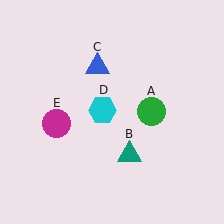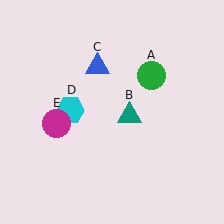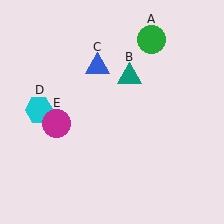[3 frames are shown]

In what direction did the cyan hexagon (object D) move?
The cyan hexagon (object D) moved left.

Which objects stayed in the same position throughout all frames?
Blue triangle (object C) and magenta circle (object E) remained stationary.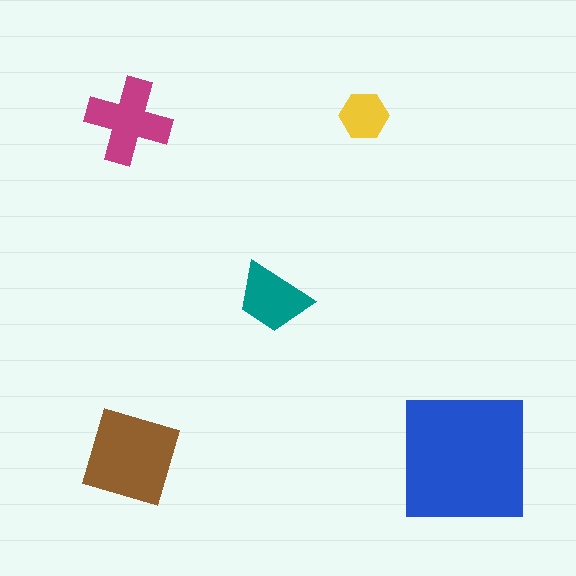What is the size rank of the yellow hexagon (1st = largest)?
5th.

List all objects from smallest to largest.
The yellow hexagon, the teal trapezoid, the magenta cross, the brown diamond, the blue square.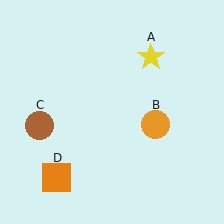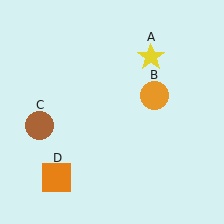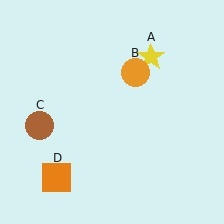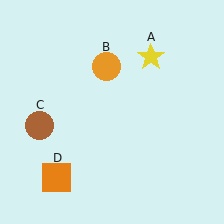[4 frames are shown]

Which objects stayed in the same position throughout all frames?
Yellow star (object A) and brown circle (object C) and orange square (object D) remained stationary.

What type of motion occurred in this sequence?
The orange circle (object B) rotated counterclockwise around the center of the scene.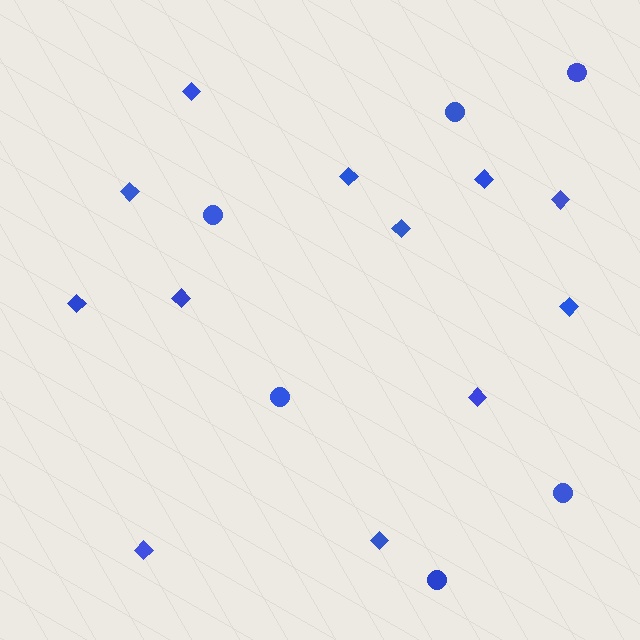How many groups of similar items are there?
There are 2 groups: one group of diamonds (12) and one group of circles (6).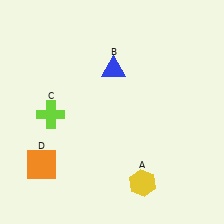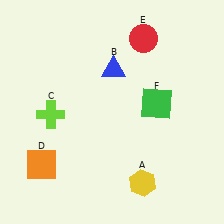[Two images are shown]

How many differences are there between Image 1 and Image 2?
There are 2 differences between the two images.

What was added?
A red circle (E), a green square (F) were added in Image 2.